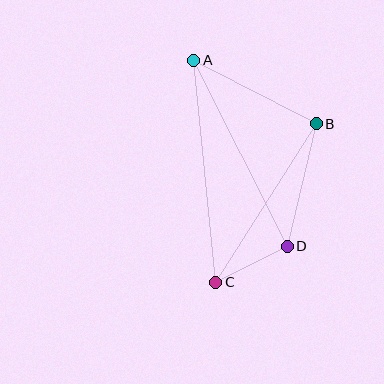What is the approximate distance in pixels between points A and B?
The distance between A and B is approximately 138 pixels.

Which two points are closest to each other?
Points C and D are closest to each other.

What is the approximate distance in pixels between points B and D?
The distance between B and D is approximately 126 pixels.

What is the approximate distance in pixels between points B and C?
The distance between B and C is approximately 188 pixels.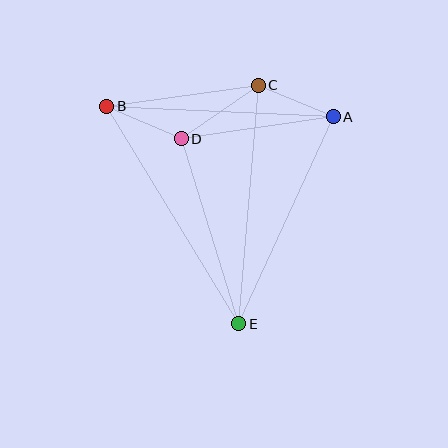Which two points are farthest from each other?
Points B and E are farthest from each other.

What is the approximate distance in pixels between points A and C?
The distance between A and C is approximately 82 pixels.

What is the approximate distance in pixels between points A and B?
The distance between A and B is approximately 227 pixels.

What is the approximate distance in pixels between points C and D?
The distance between C and D is approximately 93 pixels.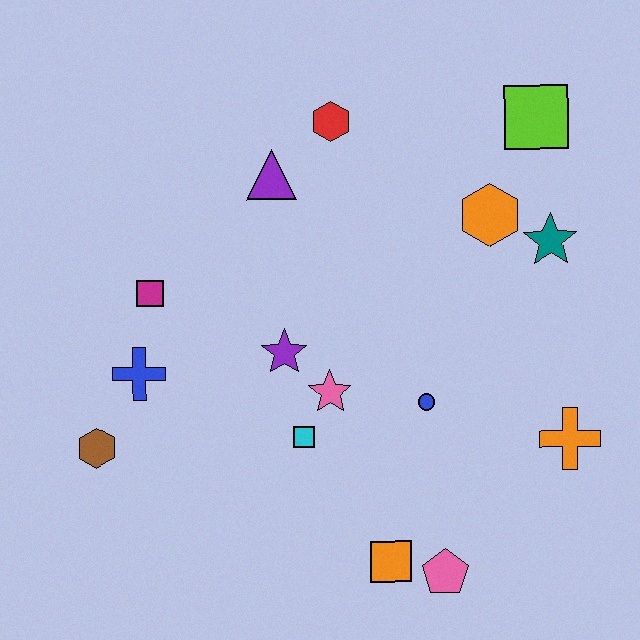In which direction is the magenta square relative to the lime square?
The magenta square is to the left of the lime square.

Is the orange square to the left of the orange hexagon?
Yes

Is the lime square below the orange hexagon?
No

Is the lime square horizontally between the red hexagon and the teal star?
Yes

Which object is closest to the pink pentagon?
The orange square is closest to the pink pentagon.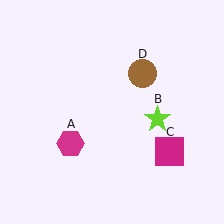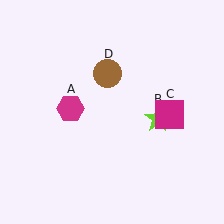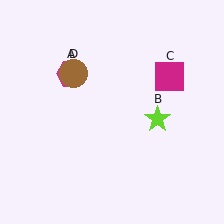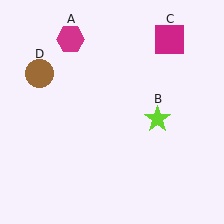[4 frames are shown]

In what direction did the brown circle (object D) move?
The brown circle (object D) moved left.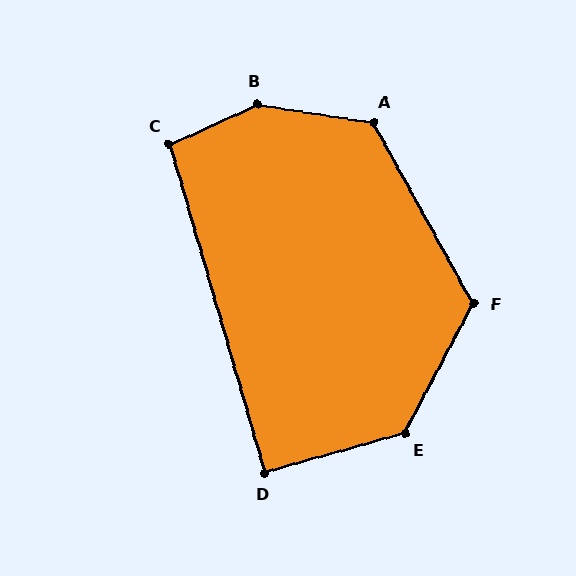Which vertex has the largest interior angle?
B, at approximately 147 degrees.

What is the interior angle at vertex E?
Approximately 134 degrees (obtuse).